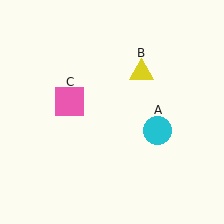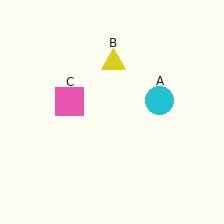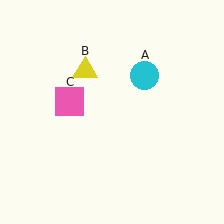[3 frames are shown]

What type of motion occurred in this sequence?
The cyan circle (object A), yellow triangle (object B) rotated counterclockwise around the center of the scene.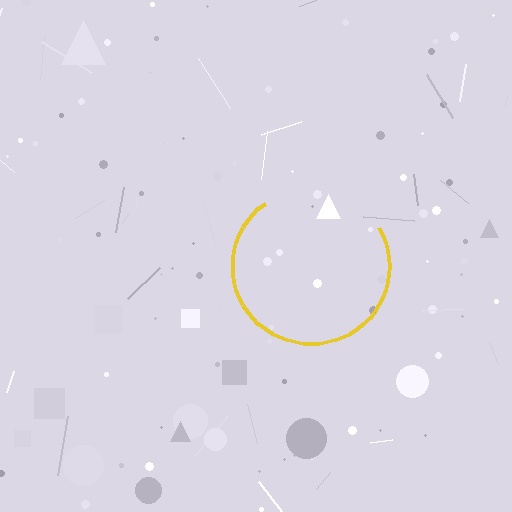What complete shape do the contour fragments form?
The contour fragments form a circle.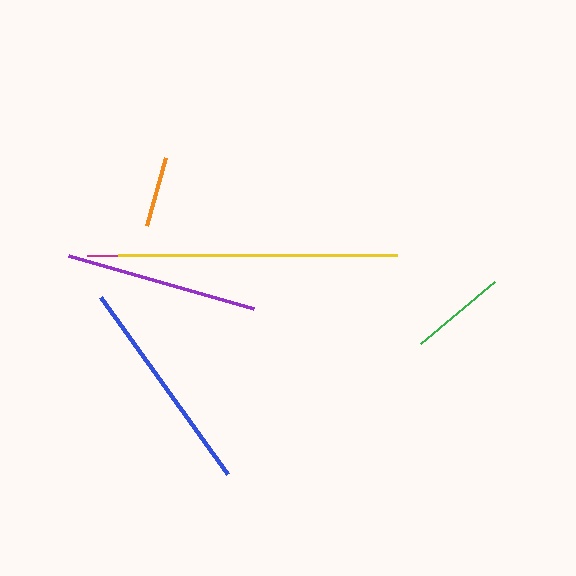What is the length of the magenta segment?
The magenta segment is approximately 217 pixels long.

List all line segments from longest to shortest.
From longest to shortest: yellow, blue, magenta, purple, green, orange.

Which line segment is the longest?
The yellow line is the longest at approximately 279 pixels.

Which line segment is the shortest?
The orange line is the shortest at approximately 71 pixels.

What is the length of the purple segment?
The purple segment is approximately 192 pixels long.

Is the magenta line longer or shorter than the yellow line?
The yellow line is longer than the magenta line.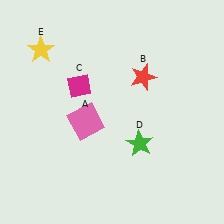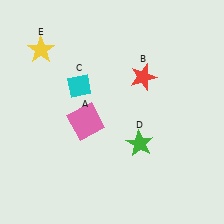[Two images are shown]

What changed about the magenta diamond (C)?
In Image 1, C is magenta. In Image 2, it changed to cyan.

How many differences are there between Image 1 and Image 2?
There is 1 difference between the two images.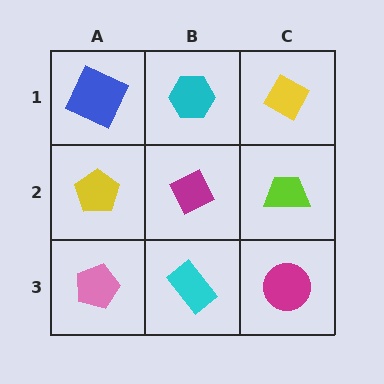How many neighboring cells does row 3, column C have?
2.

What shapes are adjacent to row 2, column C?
A yellow diamond (row 1, column C), a magenta circle (row 3, column C), a magenta diamond (row 2, column B).